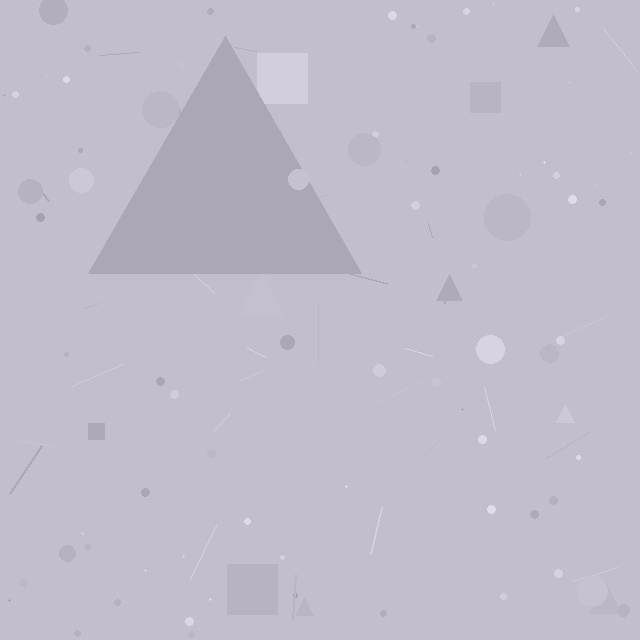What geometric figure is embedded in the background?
A triangle is embedded in the background.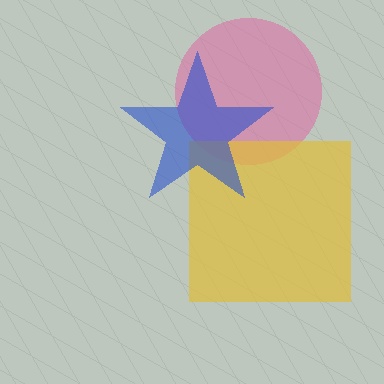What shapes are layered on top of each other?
The layered shapes are: a pink circle, a yellow square, a blue star.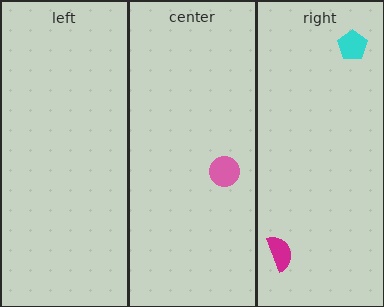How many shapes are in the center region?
1.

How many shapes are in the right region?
2.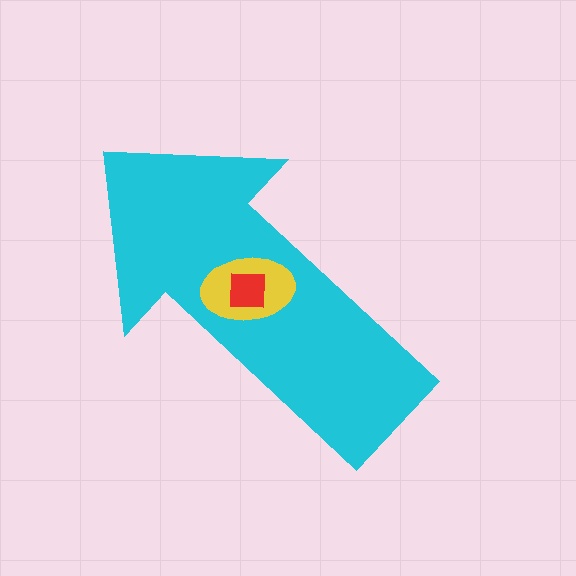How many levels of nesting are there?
3.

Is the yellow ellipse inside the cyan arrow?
Yes.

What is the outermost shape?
The cyan arrow.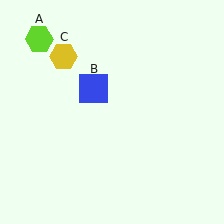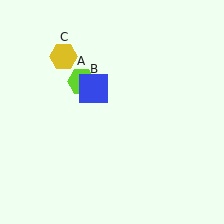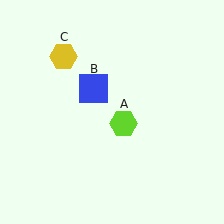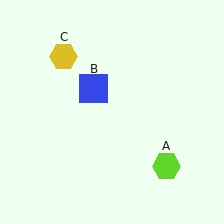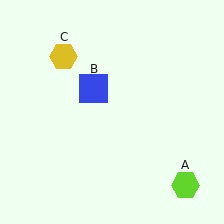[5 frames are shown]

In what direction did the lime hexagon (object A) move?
The lime hexagon (object A) moved down and to the right.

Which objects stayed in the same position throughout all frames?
Blue square (object B) and yellow hexagon (object C) remained stationary.